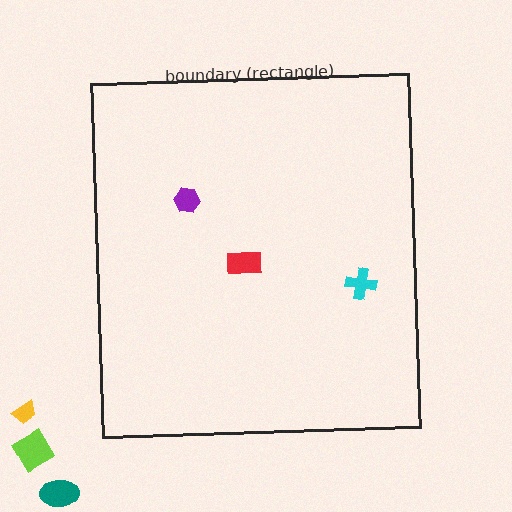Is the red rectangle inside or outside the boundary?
Inside.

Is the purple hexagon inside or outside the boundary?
Inside.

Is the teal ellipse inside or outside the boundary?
Outside.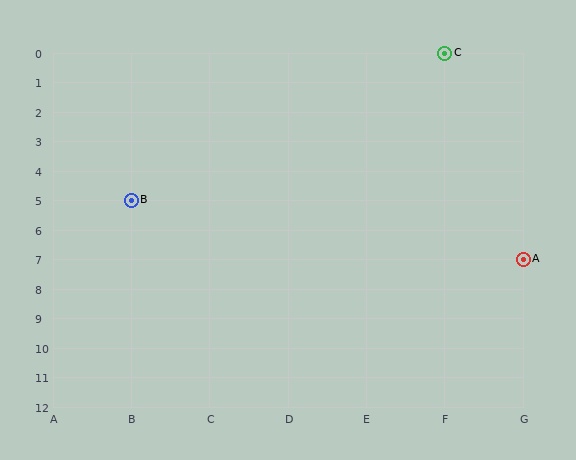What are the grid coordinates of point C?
Point C is at grid coordinates (F, 0).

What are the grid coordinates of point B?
Point B is at grid coordinates (B, 5).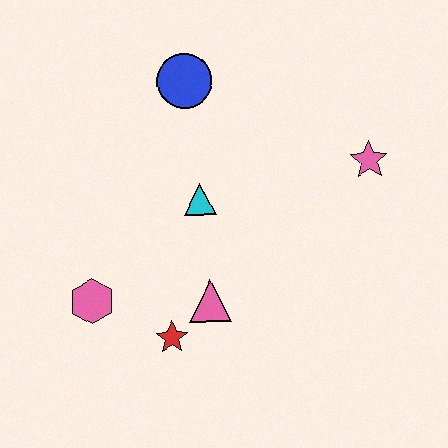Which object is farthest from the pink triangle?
The blue circle is farthest from the pink triangle.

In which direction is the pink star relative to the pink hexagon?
The pink star is to the right of the pink hexagon.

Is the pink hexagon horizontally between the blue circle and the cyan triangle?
No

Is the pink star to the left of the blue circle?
No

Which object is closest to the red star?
The pink triangle is closest to the red star.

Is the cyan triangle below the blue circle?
Yes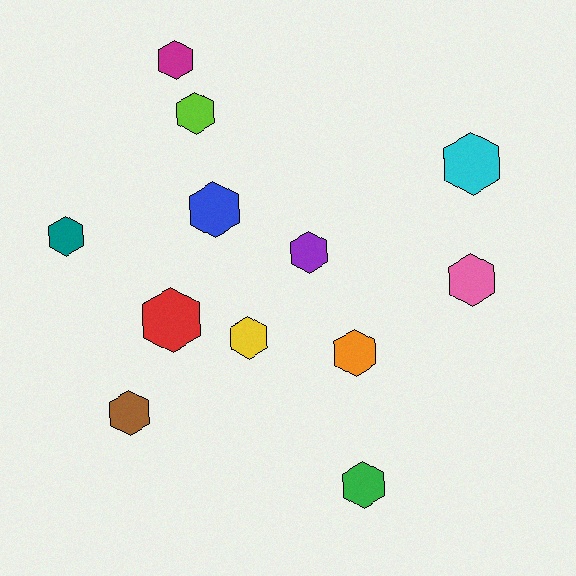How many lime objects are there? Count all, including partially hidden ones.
There is 1 lime object.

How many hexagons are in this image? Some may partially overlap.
There are 12 hexagons.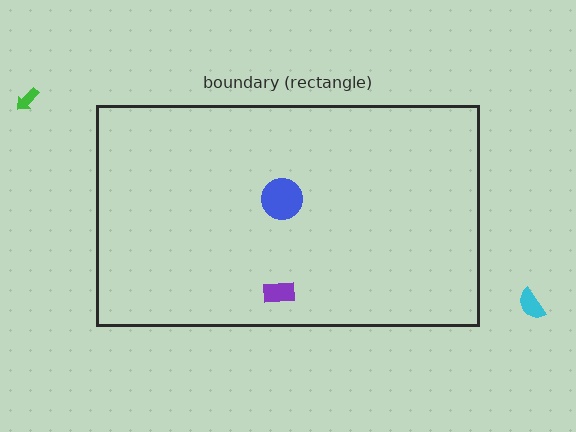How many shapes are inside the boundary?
2 inside, 2 outside.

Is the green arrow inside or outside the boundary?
Outside.